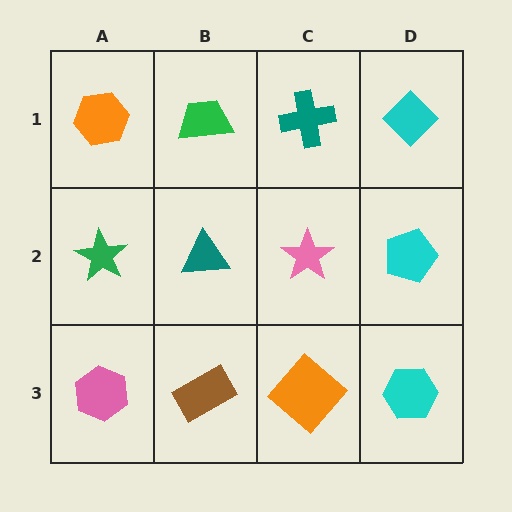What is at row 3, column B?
A brown rectangle.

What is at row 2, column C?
A pink star.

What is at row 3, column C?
An orange diamond.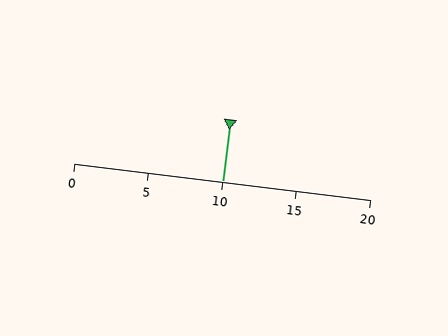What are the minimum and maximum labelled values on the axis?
The axis runs from 0 to 20.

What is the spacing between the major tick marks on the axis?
The major ticks are spaced 5 apart.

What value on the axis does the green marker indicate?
The marker indicates approximately 10.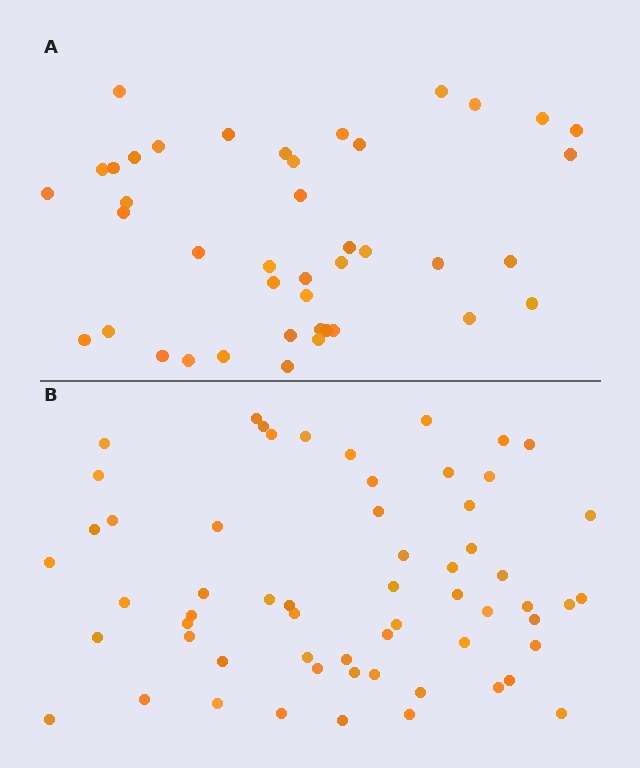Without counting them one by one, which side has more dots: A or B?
Region B (the bottom region) has more dots.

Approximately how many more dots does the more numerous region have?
Region B has approximately 20 more dots than region A.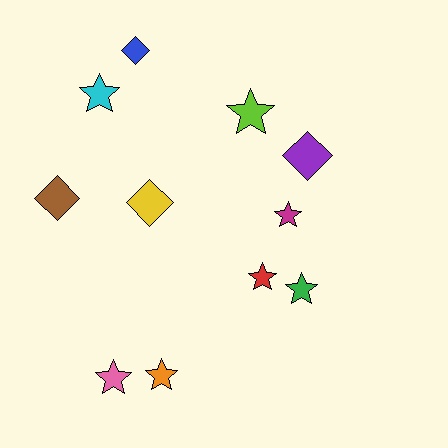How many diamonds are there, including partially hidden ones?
There are 4 diamonds.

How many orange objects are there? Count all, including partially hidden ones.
There is 1 orange object.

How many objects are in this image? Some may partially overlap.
There are 11 objects.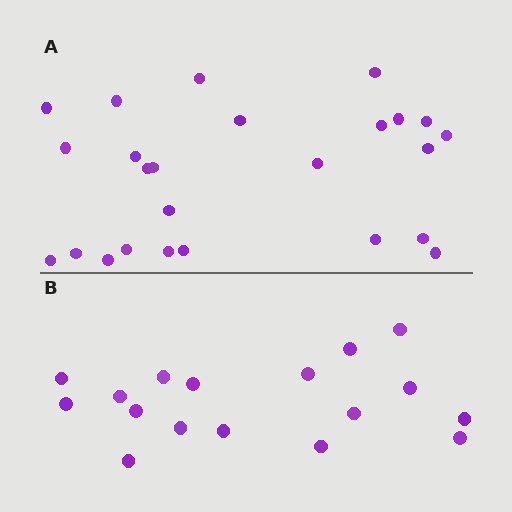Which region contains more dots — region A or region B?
Region A (the top region) has more dots.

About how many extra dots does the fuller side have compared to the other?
Region A has roughly 8 or so more dots than region B.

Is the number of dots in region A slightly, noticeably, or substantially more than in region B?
Region A has substantially more. The ratio is roughly 1.5 to 1.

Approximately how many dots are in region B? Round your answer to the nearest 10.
About 20 dots. (The exact count is 17, which rounds to 20.)